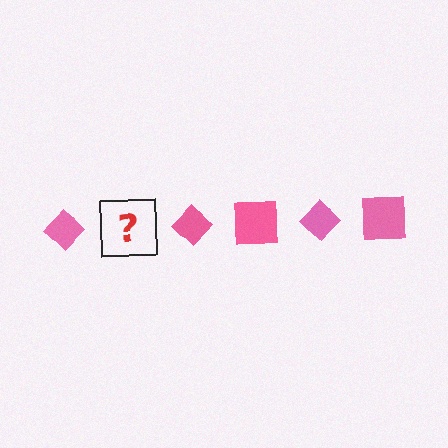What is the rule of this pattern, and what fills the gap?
The rule is that the pattern cycles through diamond, square shapes in pink. The gap should be filled with a pink square.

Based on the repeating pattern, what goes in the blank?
The blank should be a pink square.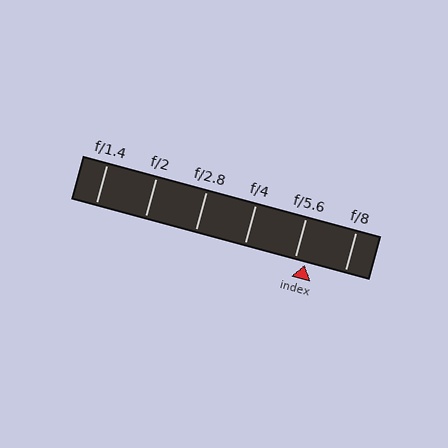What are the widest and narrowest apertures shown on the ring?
The widest aperture shown is f/1.4 and the narrowest is f/8.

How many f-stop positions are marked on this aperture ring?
There are 6 f-stop positions marked.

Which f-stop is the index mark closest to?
The index mark is closest to f/5.6.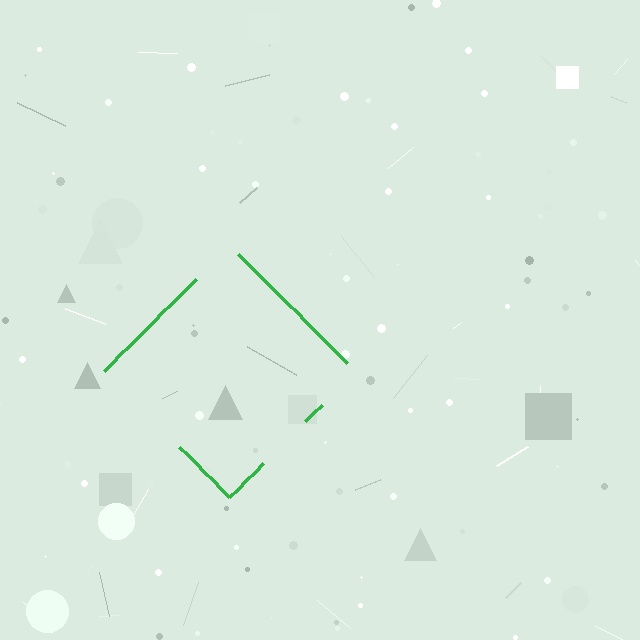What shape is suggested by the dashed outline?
The dashed outline suggests a diamond.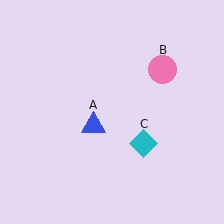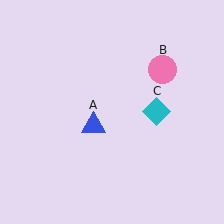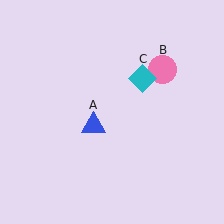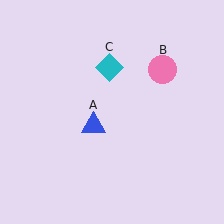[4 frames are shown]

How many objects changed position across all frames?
1 object changed position: cyan diamond (object C).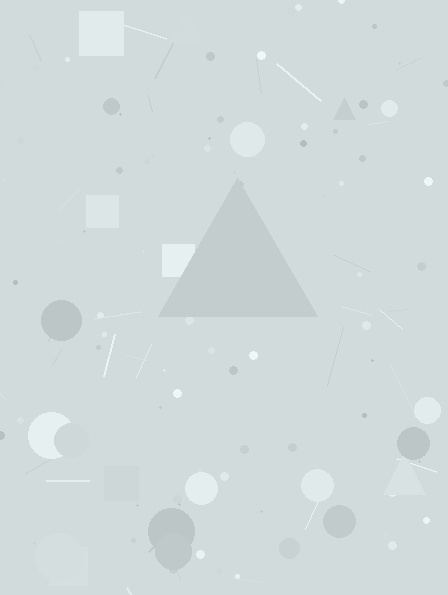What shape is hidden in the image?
A triangle is hidden in the image.